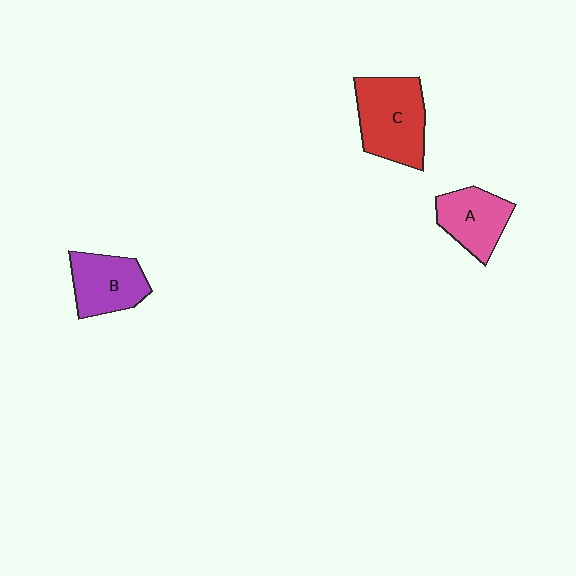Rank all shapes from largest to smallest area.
From largest to smallest: C (red), B (purple), A (pink).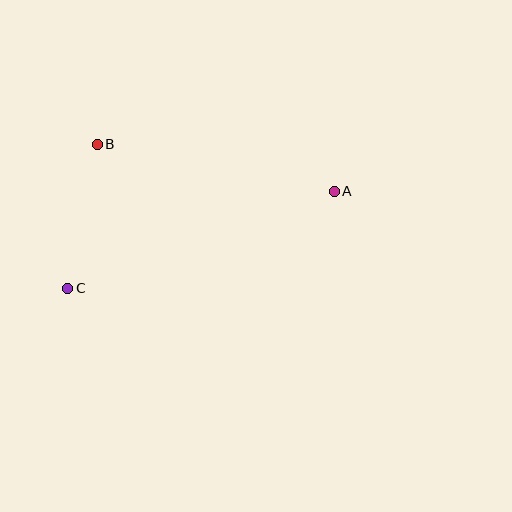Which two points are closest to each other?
Points B and C are closest to each other.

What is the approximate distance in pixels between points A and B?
The distance between A and B is approximately 241 pixels.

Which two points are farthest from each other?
Points A and C are farthest from each other.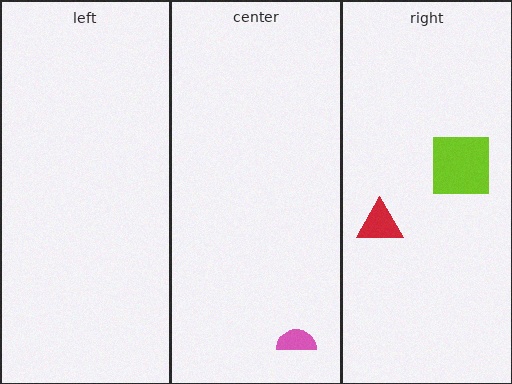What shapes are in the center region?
The pink semicircle.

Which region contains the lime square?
The right region.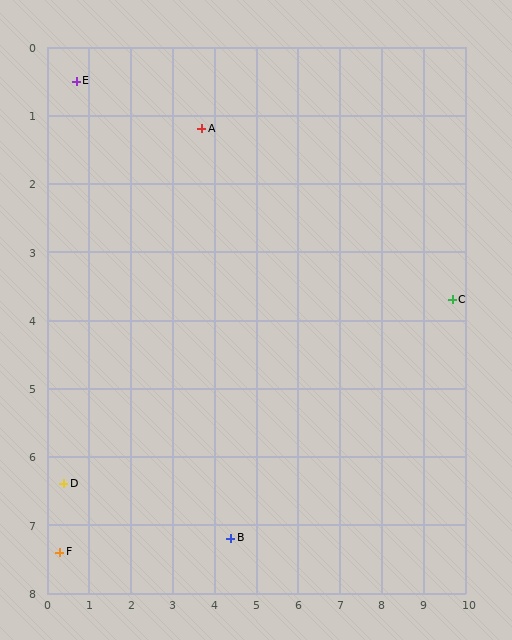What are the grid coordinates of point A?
Point A is at approximately (3.7, 1.2).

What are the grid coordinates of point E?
Point E is at approximately (0.7, 0.5).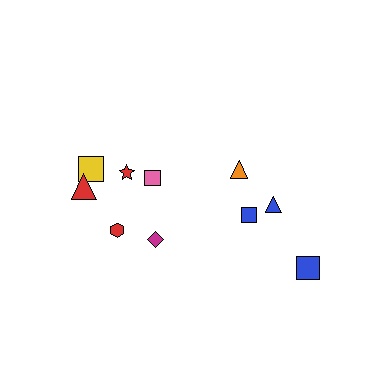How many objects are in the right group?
There are 4 objects.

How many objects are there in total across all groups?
There are 10 objects.